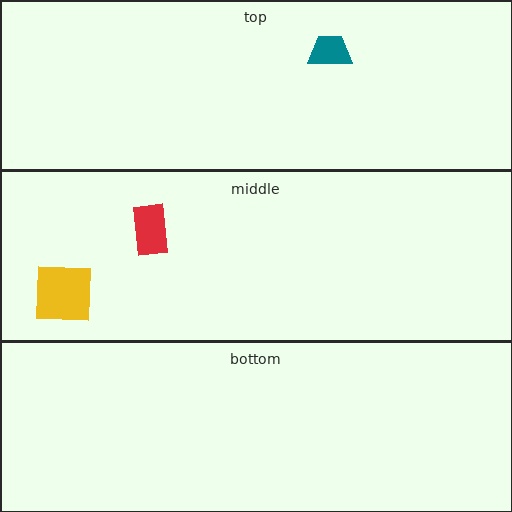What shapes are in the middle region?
The yellow square, the red rectangle.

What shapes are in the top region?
The teal trapezoid.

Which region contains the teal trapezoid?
The top region.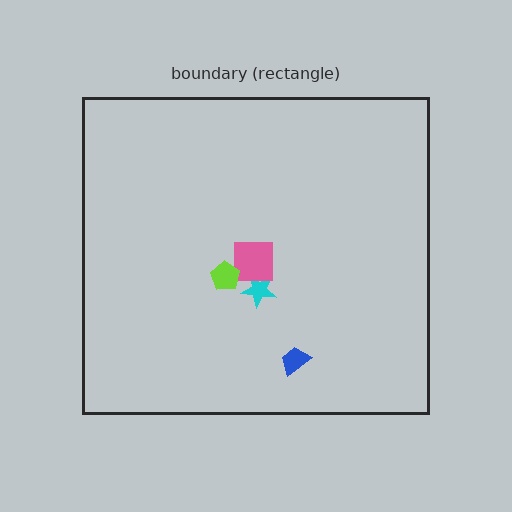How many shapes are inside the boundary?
4 inside, 0 outside.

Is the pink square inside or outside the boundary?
Inside.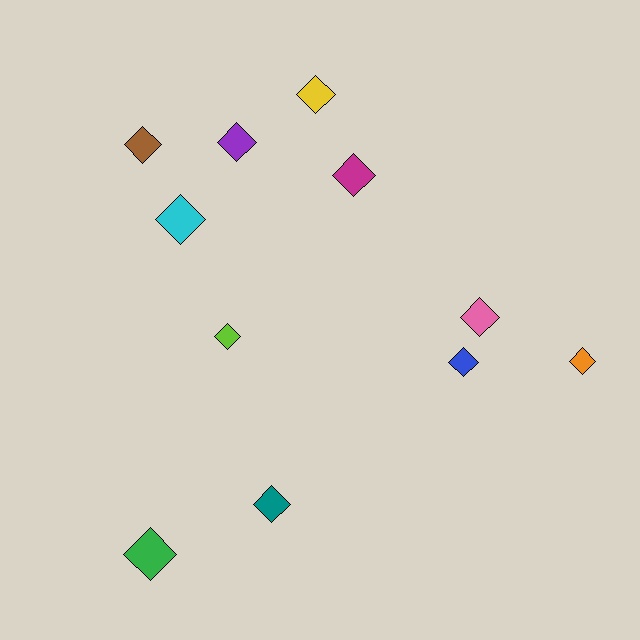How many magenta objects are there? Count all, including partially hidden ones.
There is 1 magenta object.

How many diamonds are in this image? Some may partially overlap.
There are 11 diamonds.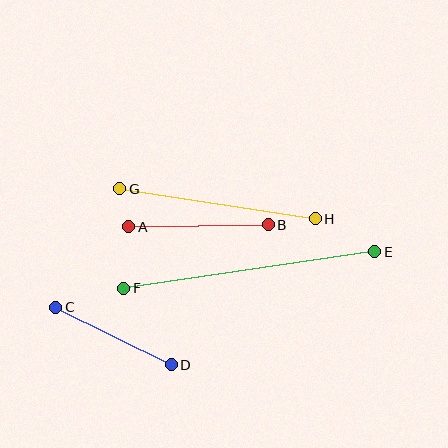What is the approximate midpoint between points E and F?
The midpoint is at approximately (249, 270) pixels.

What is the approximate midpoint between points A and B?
The midpoint is at approximately (199, 226) pixels.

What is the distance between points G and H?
The distance is approximately 197 pixels.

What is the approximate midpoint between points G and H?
The midpoint is at approximately (218, 204) pixels.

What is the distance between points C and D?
The distance is approximately 129 pixels.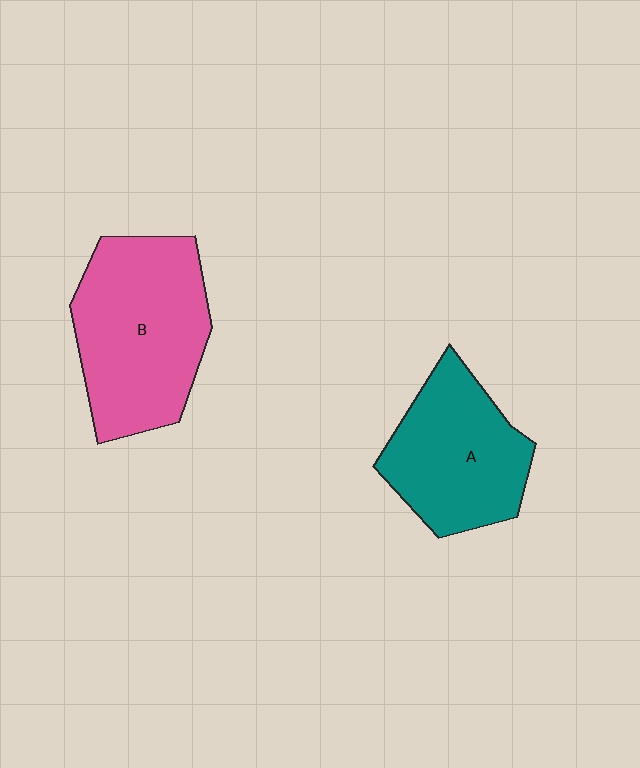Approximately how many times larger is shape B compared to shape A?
Approximately 1.3 times.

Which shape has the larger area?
Shape B (pink).